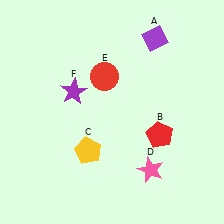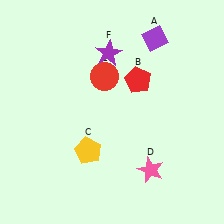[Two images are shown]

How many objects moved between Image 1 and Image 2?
2 objects moved between the two images.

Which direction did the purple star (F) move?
The purple star (F) moved up.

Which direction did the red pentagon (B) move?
The red pentagon (B) moved up.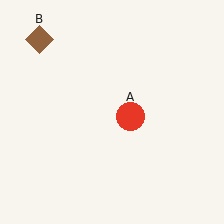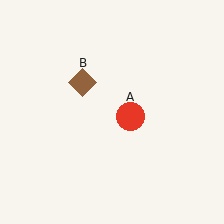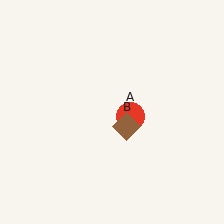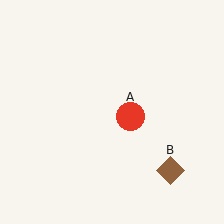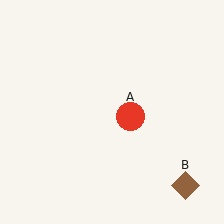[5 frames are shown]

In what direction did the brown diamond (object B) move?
The brown diamond (object B) moved down and to the right.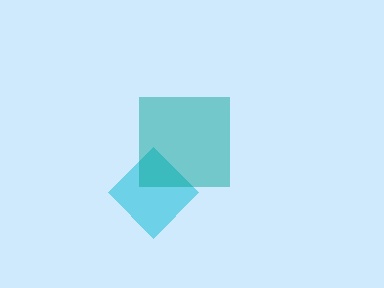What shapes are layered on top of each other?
The layered shapes are: a cyan diamond, a teal square.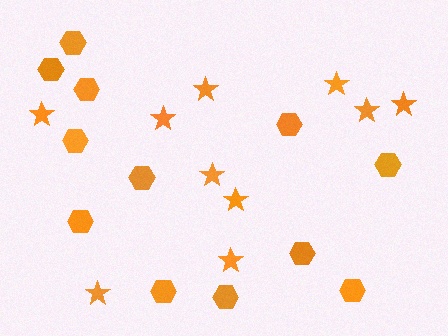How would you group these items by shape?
There are 2 groups: one group of hexagons (12) and one group of stars (10).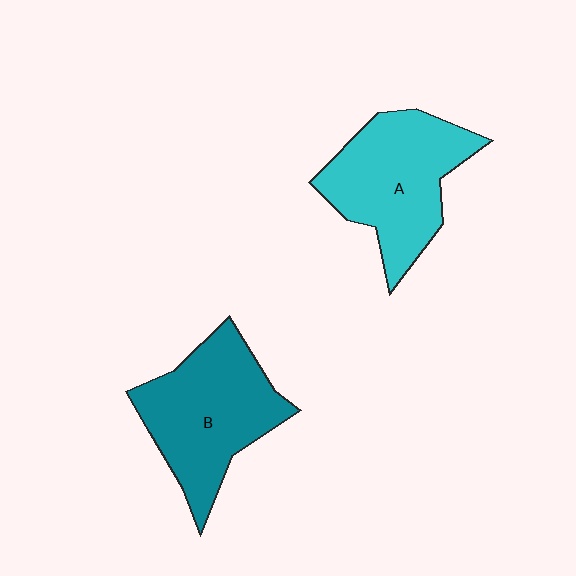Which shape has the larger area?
Shape B (teal).